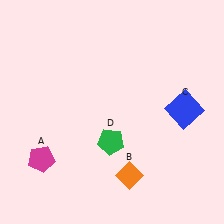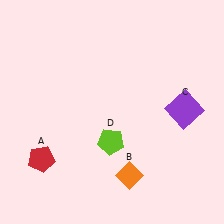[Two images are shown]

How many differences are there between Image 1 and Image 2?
There are 3 differences between the two images.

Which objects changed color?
A changed from magenta to red. C changed from blue to purple. D changed from green to lime.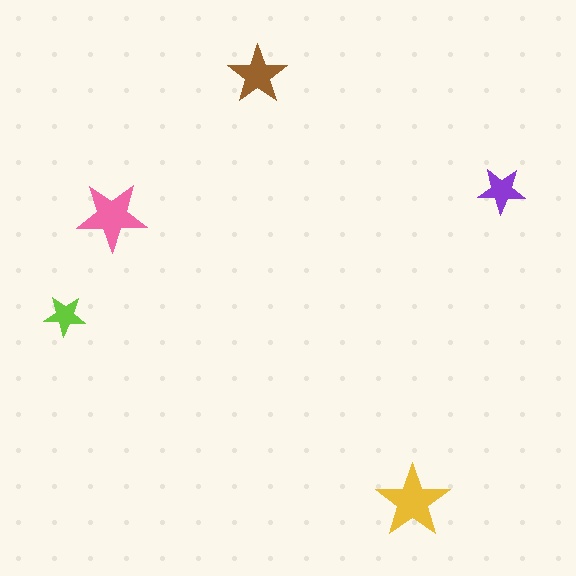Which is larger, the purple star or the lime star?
The purple one.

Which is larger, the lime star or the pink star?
The pink one.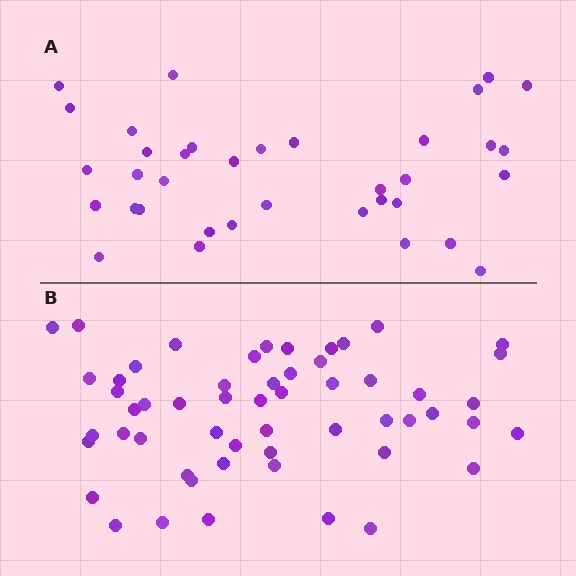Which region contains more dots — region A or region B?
Region B (the bottom region) has more dots.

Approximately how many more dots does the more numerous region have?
Region B has approximately 20 more dots than region A.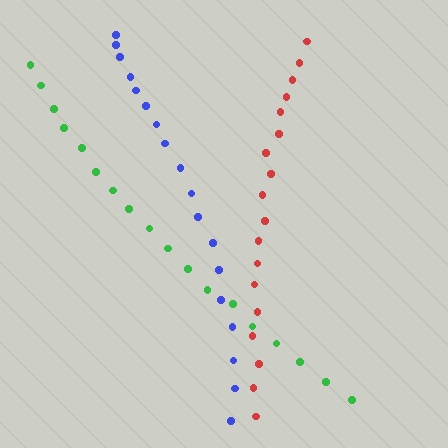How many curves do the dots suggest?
There are 3 distinct paths.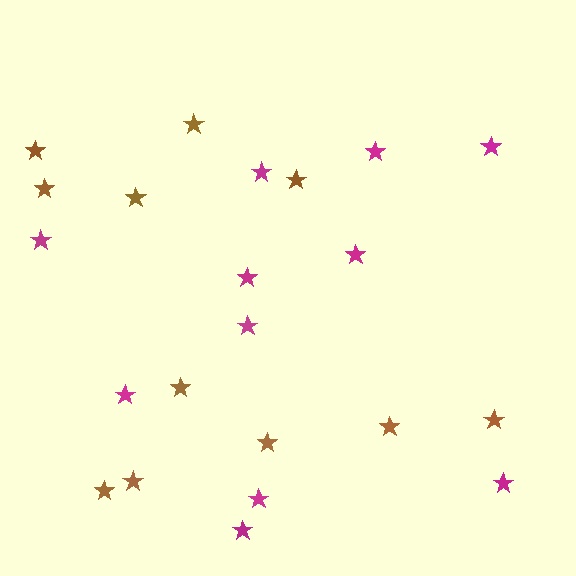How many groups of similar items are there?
There are 2 groups: one group of magenta stars (11) and one group of brown stars (11).